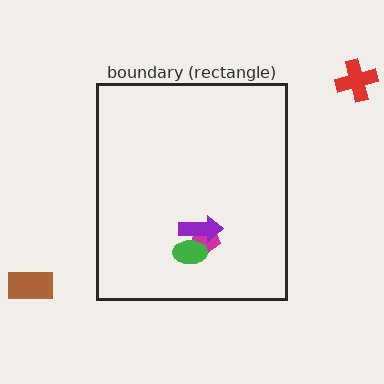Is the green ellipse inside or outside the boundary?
Inside.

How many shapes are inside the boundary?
3 inside, 2 outside.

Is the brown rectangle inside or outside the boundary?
Outside.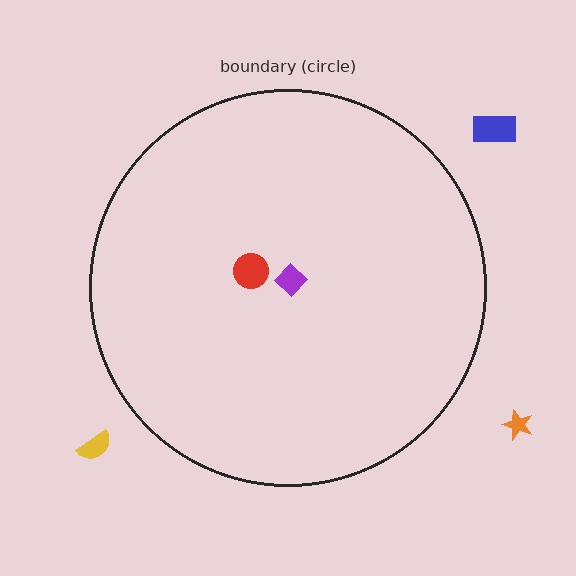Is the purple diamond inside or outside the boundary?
Inside.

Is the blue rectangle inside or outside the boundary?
Outside.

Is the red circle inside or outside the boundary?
Inside.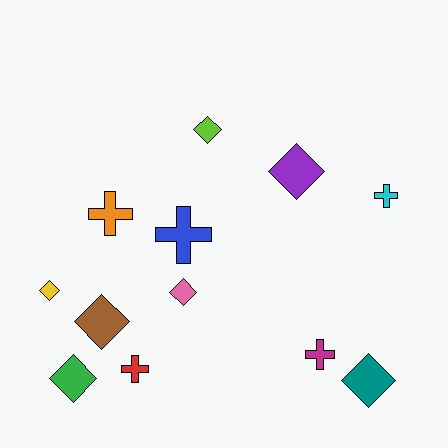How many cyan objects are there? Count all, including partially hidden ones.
There is 1 cyan object.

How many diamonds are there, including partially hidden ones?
There are 7 diamonds.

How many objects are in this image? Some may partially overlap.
There are 12 objects.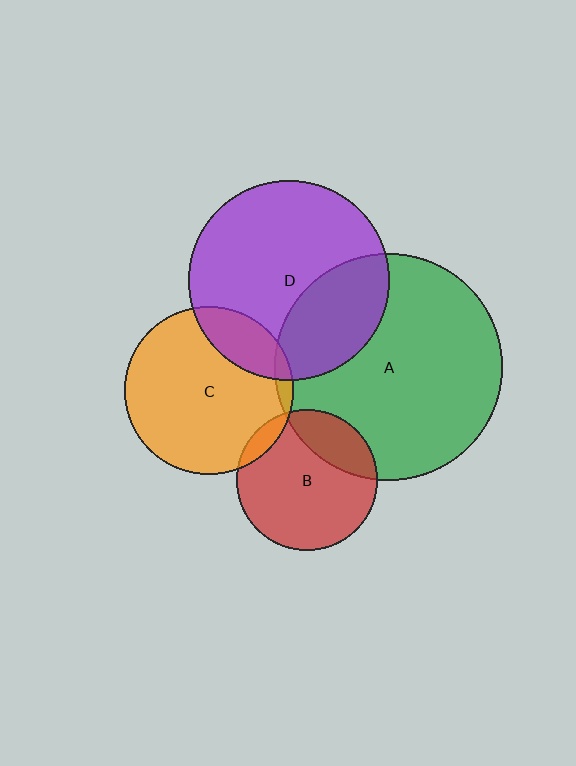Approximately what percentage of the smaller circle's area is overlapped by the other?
Approximately 20%.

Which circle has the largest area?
Circle A (green).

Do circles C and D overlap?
Yes.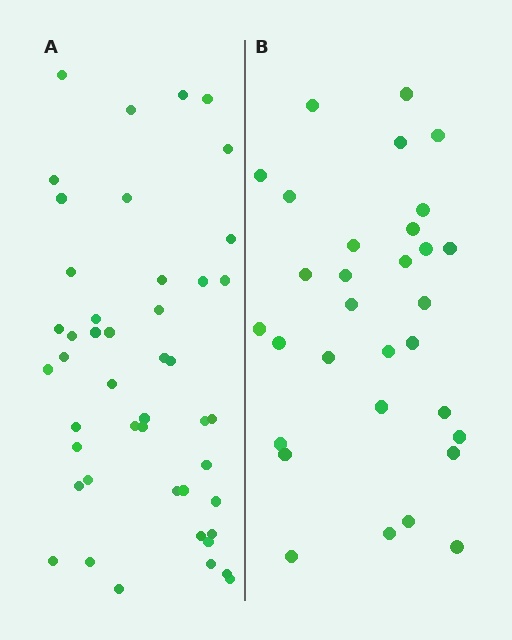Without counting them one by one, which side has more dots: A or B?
Region A (the left region) has more dots.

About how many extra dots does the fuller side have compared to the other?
Region A has approximately 15 more dots than region B.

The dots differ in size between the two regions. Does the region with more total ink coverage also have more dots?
No. Region B has more total ink coverage because its dots are larger, but region A actually contains more individual dots. Total area can be misleading — the number of items is what matters here.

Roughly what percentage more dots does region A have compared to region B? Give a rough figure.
About 50% more.